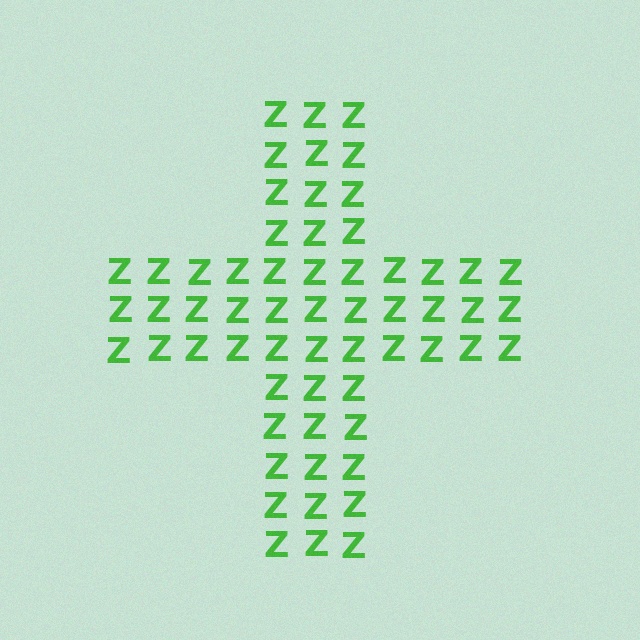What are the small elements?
The small elements are letter Z's.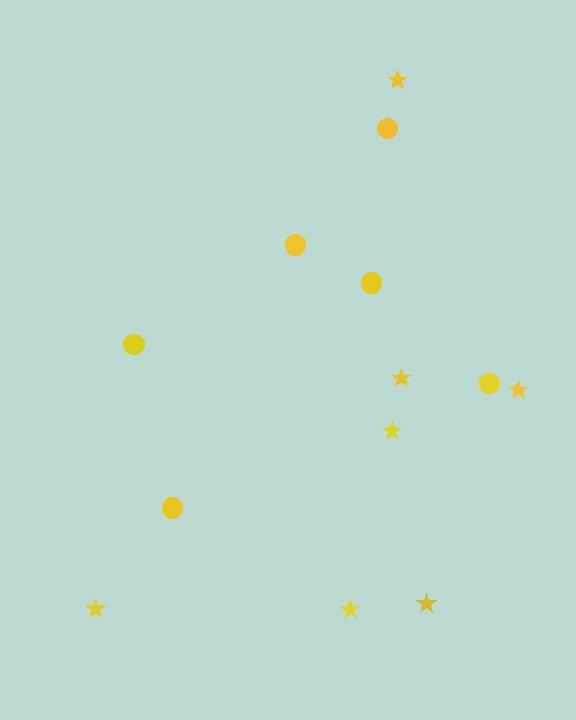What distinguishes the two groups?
There are 2 groups: one group of circles (6) and one group of stars (7).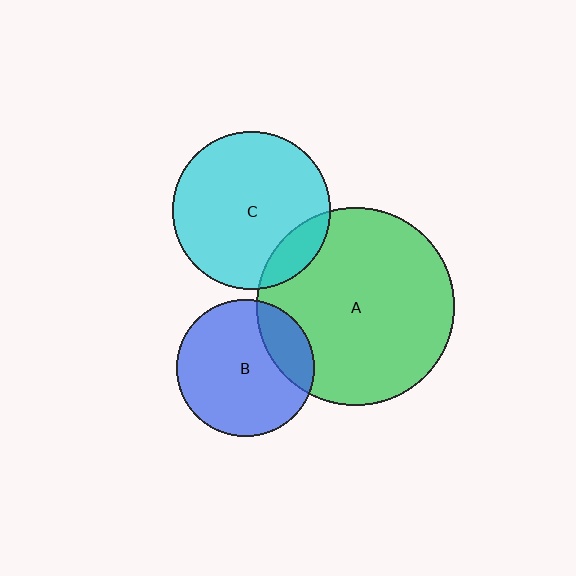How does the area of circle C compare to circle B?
Approximately 1.3 times.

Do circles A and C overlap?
Yes.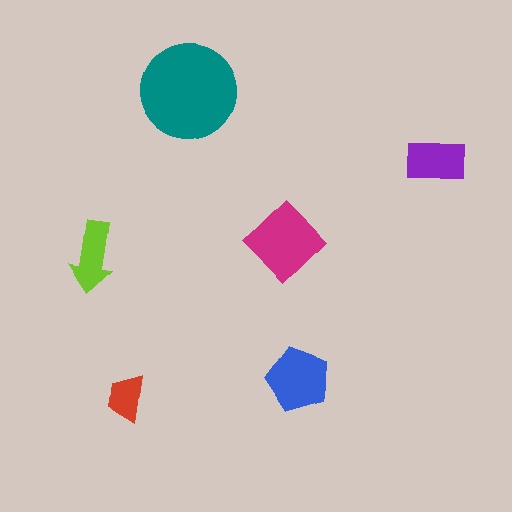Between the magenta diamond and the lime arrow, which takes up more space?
The magenta diamond.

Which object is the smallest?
The red trapezoid.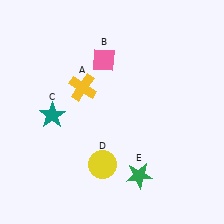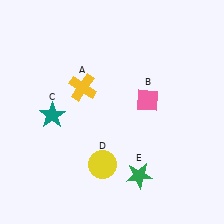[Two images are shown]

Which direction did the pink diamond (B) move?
The pink diamond (B) moved right.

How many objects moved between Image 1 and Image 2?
1 object moved between the two images.